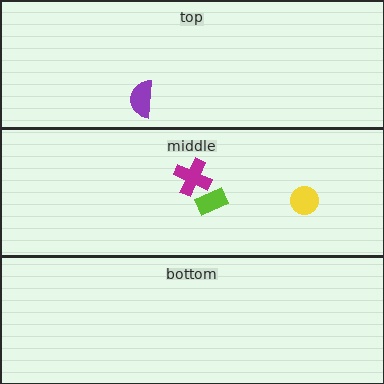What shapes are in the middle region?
The magenta cross, the yellow circle, the lime rectangle.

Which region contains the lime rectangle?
The middle region.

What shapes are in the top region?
The purple semicircle.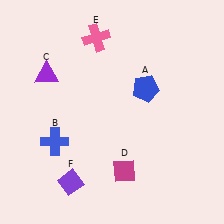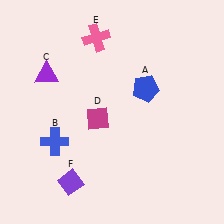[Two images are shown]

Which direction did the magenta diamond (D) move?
The magenta diamond (D) moved up.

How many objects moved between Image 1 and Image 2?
1 object moved between the two images.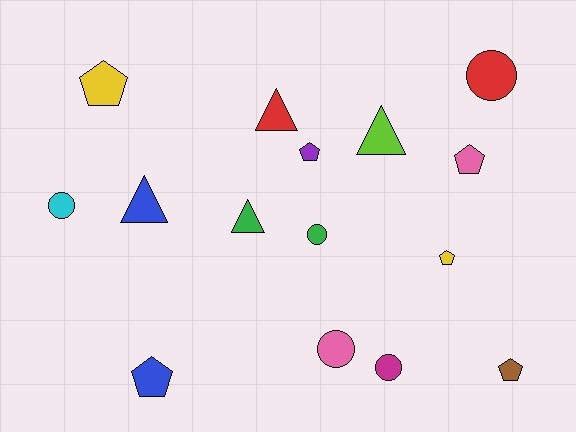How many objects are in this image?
There are 15 objects.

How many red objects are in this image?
There are 2 red objects.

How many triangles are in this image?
There are 4 triangles.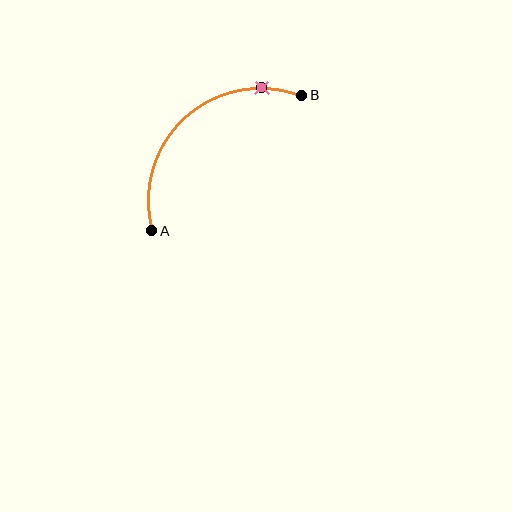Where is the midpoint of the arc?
The arc midpoint is the point on the curve farthest from the straight line joining A and B. It sits above and to the left of that line.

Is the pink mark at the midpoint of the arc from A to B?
No. The pink mark lies on the arc but is closer to endpoint B. The arc midpoint would be at the point on the curve equidistant along the arc from both A and B.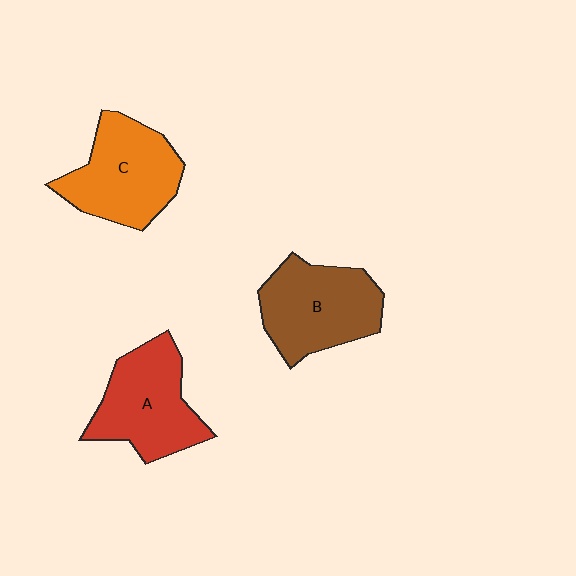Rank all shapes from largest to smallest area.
From largest to smallest: B (brown), C (orange), A (red).